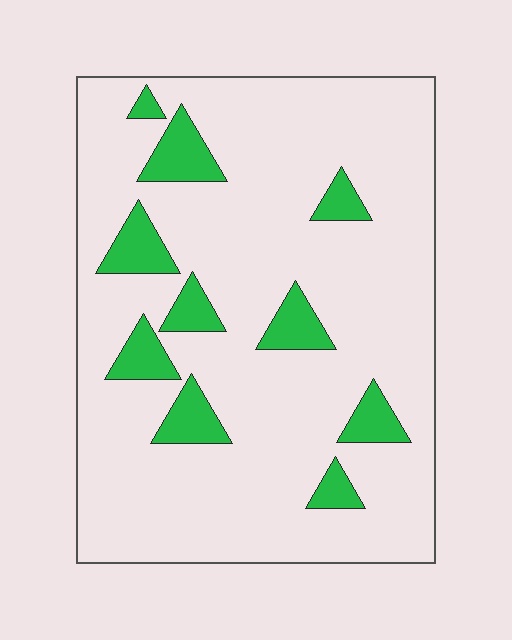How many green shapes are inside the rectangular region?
10.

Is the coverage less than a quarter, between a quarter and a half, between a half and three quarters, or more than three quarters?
Less than a quarter.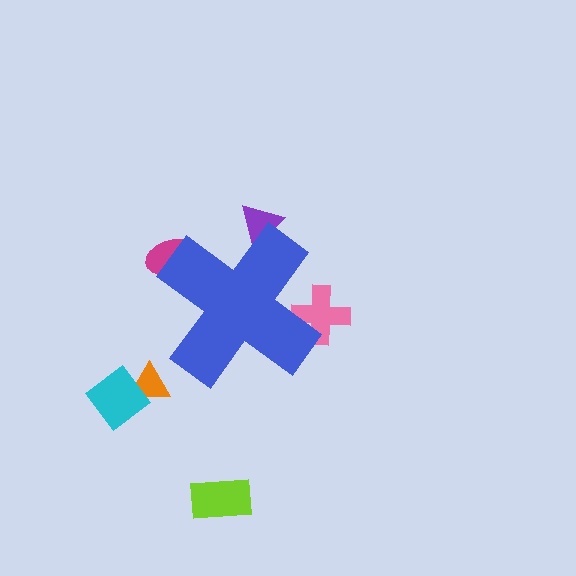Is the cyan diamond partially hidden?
No, the cyan diamond is fully visible.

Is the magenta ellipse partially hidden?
Yes, the magenta ellipse is partially hidden behind the blue cross.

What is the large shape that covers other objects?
A blue cross.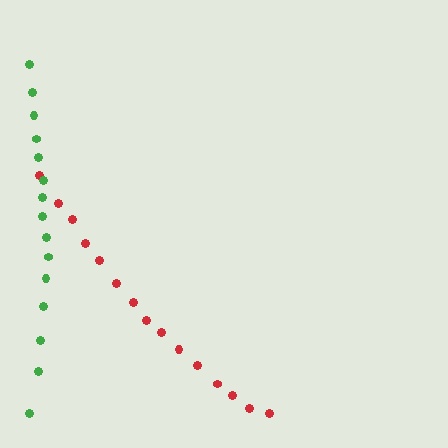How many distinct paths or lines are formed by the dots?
There are 2 distinct paths.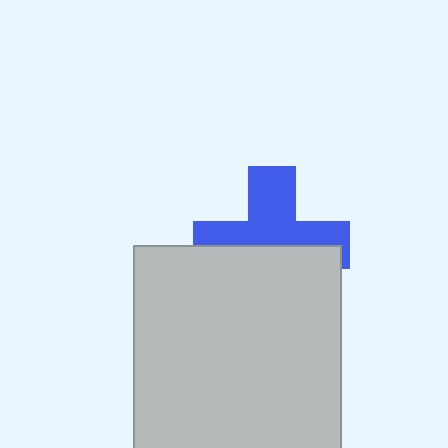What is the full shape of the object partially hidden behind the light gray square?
The partially hidden object is a blue cross.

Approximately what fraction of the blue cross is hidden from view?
Roughly 48% of the blue cross is hidden behind the light gray square.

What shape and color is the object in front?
The object in front is a light gray square.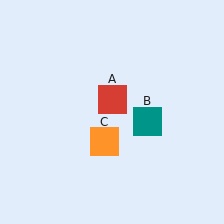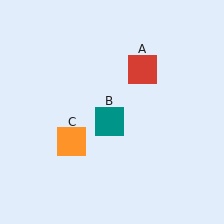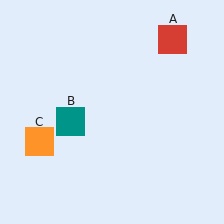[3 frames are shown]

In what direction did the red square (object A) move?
The red square (object A) moved up and to the right.